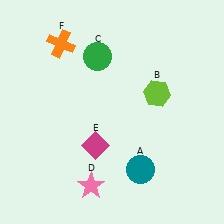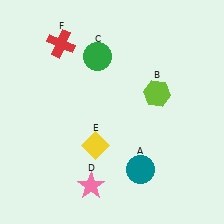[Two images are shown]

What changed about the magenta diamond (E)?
In Image 1, E is magenta. In Image 2, it changed to yellow.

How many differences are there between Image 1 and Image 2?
There are 2 differences between the two images.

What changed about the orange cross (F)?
In Image 1, F is orange. In Image 2, it changed to red.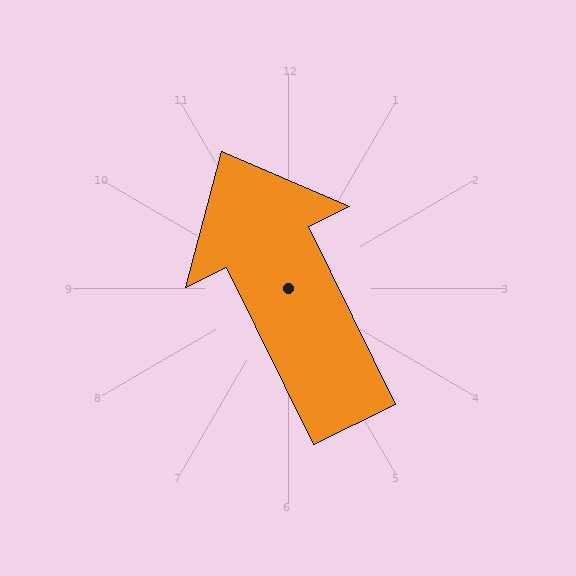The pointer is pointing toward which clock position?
Roughly 11 o'clock.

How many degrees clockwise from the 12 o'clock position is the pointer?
Approximately 334 degrees.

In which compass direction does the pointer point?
Northwest.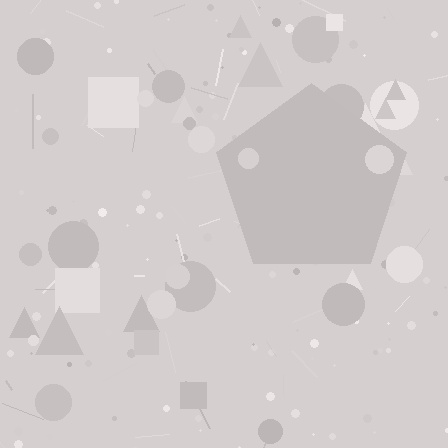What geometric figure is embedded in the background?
A pentagon is embedded in the background.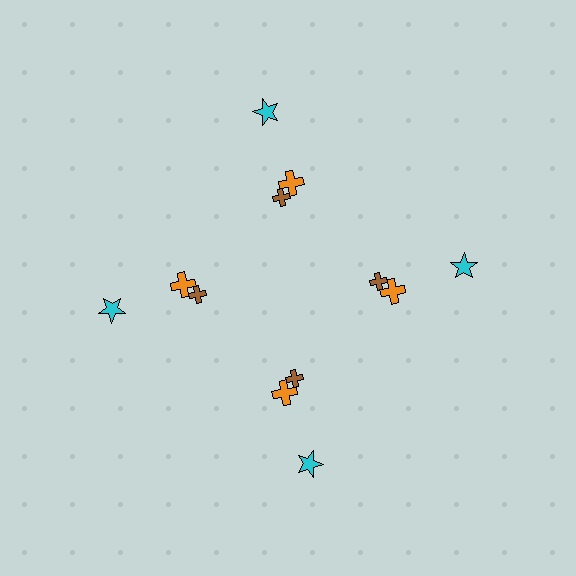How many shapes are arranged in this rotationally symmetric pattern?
There are 12 shapes, arranged in 4 groups of 3.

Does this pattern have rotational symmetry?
Yes, this pattern has 4-fold rotational symmetry. It looks the same after rotating 90 degrees around the center.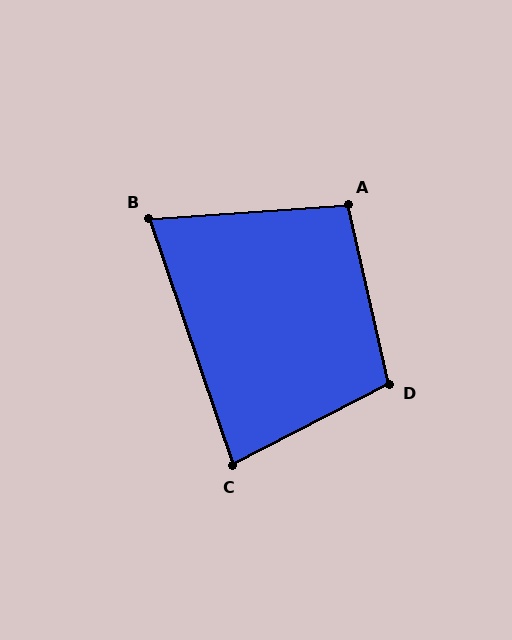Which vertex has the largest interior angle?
D, at approximately 105 degrees.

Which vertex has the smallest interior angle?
B, at approximately 75 degrees.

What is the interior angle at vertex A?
Approximately 99 degrees (obtuse).